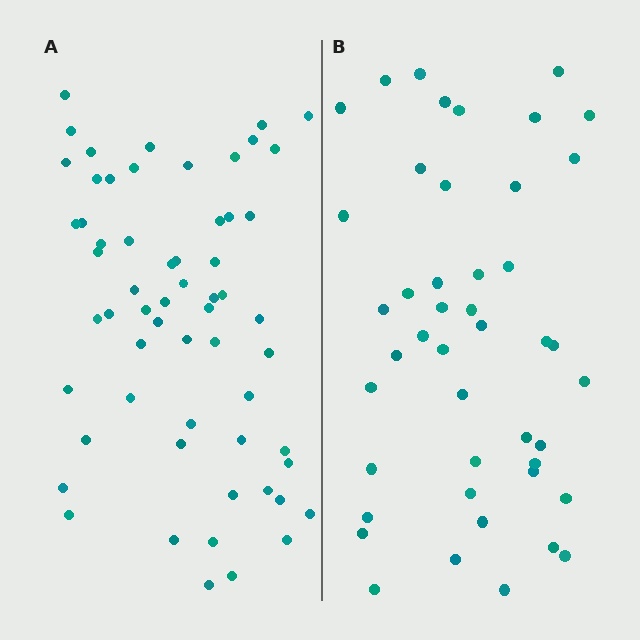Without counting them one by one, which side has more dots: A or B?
Region A (the left region) has more dots.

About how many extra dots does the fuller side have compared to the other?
Region A has approximately 15 more dots than region B.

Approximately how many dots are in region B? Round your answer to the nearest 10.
About 40 dots. (The exact count is 45, which rounds to 40.)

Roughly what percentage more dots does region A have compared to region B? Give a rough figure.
About 35% more.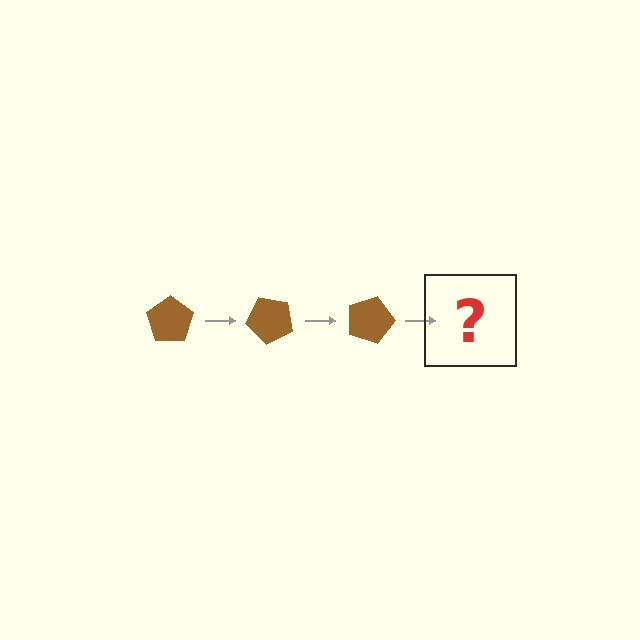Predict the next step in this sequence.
The next step is a brown pentagon rotated 135 degrees.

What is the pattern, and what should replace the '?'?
The pattern is that the pentagon rotates 45 degrees each step. The '?' should be a brown pentagon rotated 135 degrees.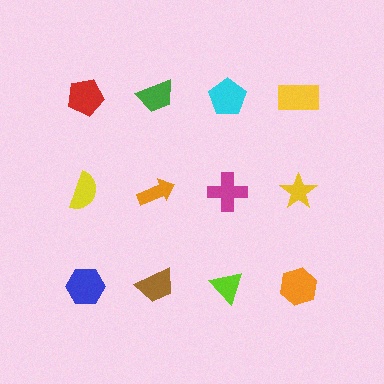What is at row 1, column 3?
A cyan pentagon.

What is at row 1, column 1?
A red pentagon.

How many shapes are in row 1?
4 shapes.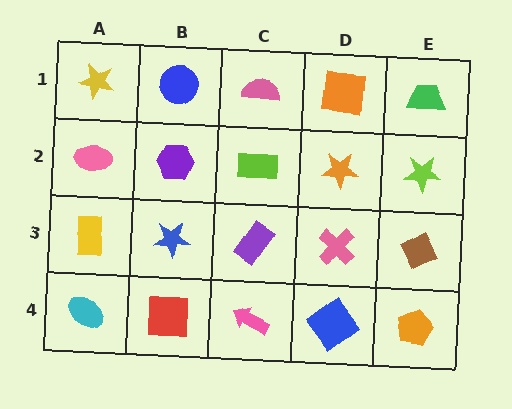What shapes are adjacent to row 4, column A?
A yellow rectangle (row 3, column A), a red square (row 4, column B).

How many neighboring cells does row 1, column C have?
3.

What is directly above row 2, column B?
A blue circle.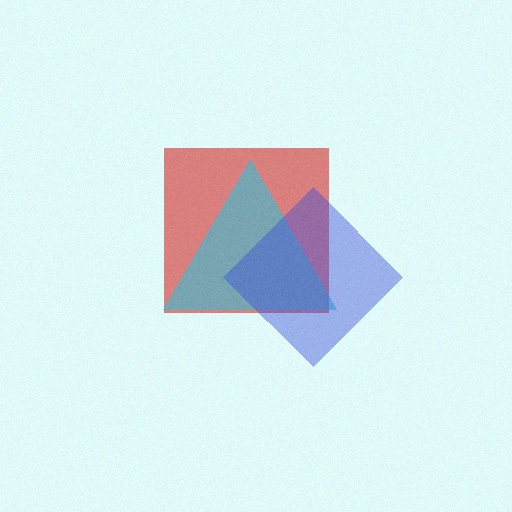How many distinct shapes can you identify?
There are 3 distinct shapes: a red square, a cyan triangle, a blue diamond.